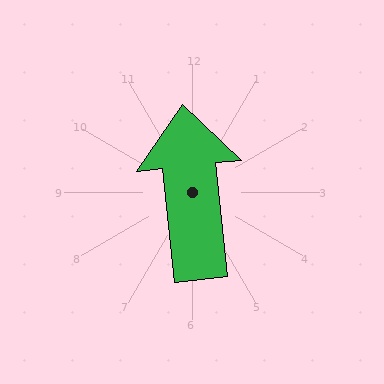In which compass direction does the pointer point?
North.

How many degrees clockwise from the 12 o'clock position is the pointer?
Approximately 354 degrees.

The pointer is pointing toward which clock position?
Roughly 12 o'clock.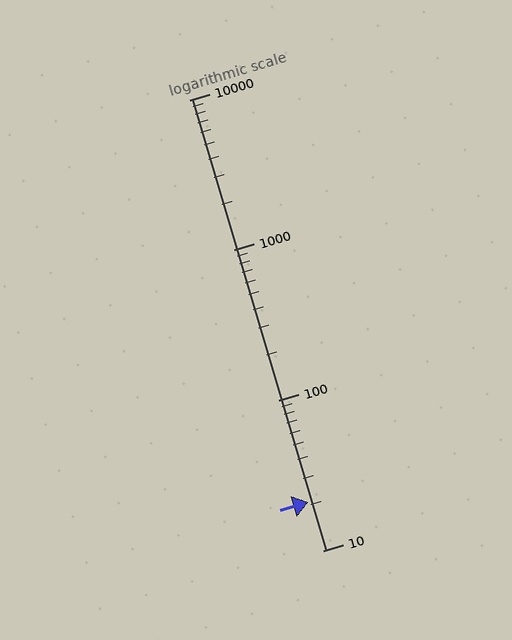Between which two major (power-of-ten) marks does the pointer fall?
The pointer is between 10 and 100.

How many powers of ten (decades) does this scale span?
The scale spans 3 decades, from 10 to 10000.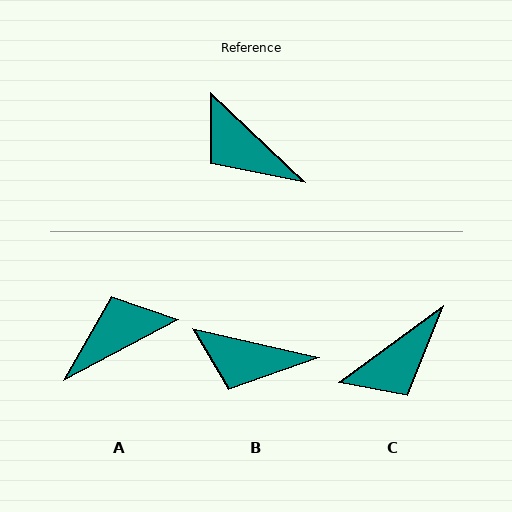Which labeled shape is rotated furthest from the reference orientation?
A, about 109 degrees away.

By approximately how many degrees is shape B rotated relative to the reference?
Approximately 30 degrees counter-clockwise.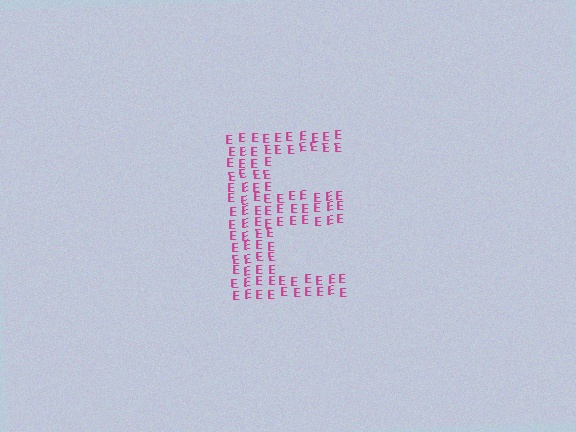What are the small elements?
The small elements are letter E's.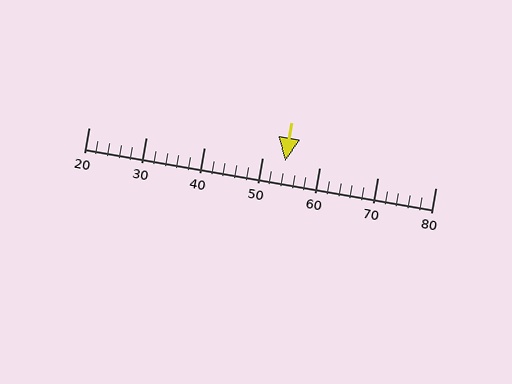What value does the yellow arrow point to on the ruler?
The yellow arrow points to approximately 54.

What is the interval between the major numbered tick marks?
The major tick marks are spaced 10 units apart.